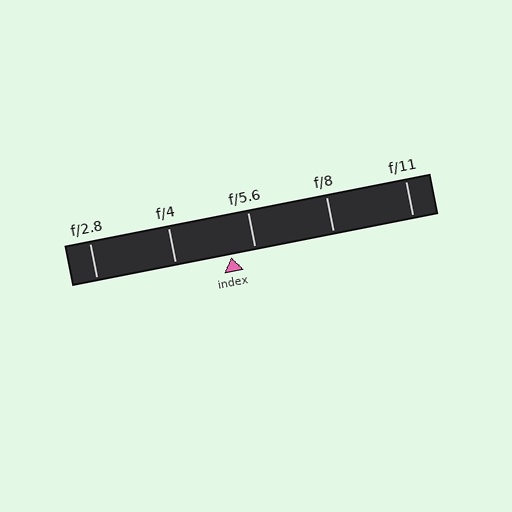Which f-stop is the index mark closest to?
The index mark is closest to f/5.6.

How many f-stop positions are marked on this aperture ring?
There are 5 f-stop positions marked.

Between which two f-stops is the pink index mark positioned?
The index mark is between f/4 and f/5.6.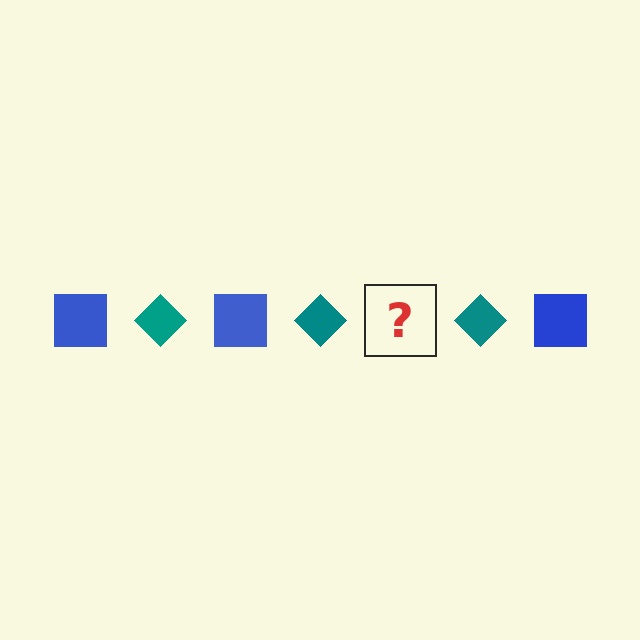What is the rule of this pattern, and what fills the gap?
The rule is that the pattern alternates between blue square and teal diamond. The gap should be filled with a blue square.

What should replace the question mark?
The question mark should be replaced with a blue square.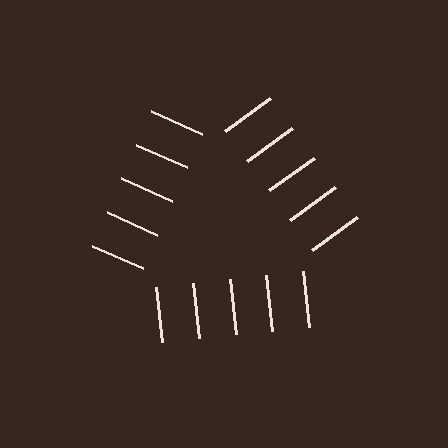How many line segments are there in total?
15 — 5 along each of the 3 edges.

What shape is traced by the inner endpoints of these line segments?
An illusory triangle — the line segments terminate on its edges but no continuous stroke is drawn.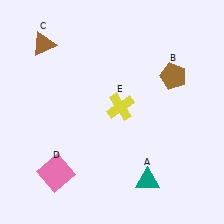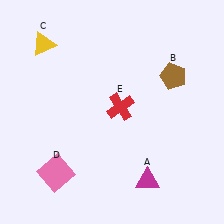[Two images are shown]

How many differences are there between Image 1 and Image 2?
There are 3 differences between the two images.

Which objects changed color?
A changed from teal to magenta. C changed from brown to yellow. E changed from yellow to red.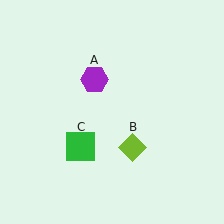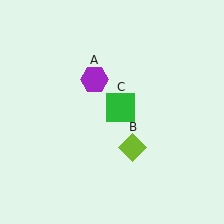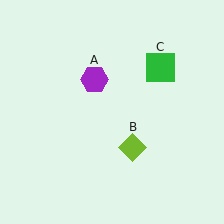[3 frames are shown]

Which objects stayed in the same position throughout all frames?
Purple hexagon (object A) and lime diamond (object B) remained stationary.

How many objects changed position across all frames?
1 object changed position: green square (object C).